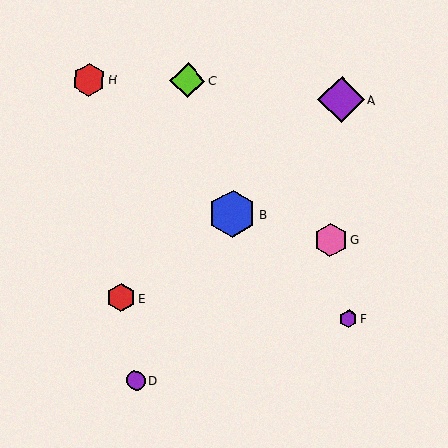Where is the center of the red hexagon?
The center of the red hexagon is at (121, 298).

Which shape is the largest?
The blue hexagon (labeled B) is the largest.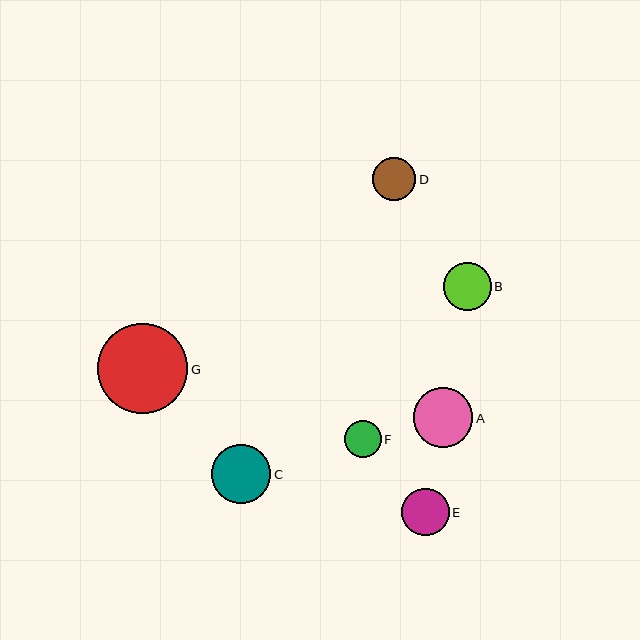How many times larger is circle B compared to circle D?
Circle B is approximately 1.1 times the size of circle D.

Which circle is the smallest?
Circle F is the smallest with a size of approximately 37 pixels.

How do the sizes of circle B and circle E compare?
Circle B and circle E are approximately the same size.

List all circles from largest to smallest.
From largest to smallest: G, A, C, B, E, D, F.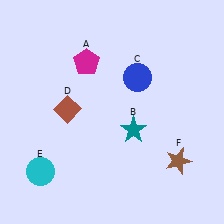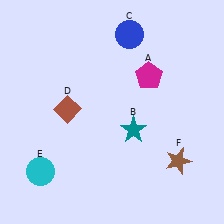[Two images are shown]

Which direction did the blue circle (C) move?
The blue circle (C) moved up.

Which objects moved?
The objects that moved are: the magenta pentagon (A), the blue circle (C).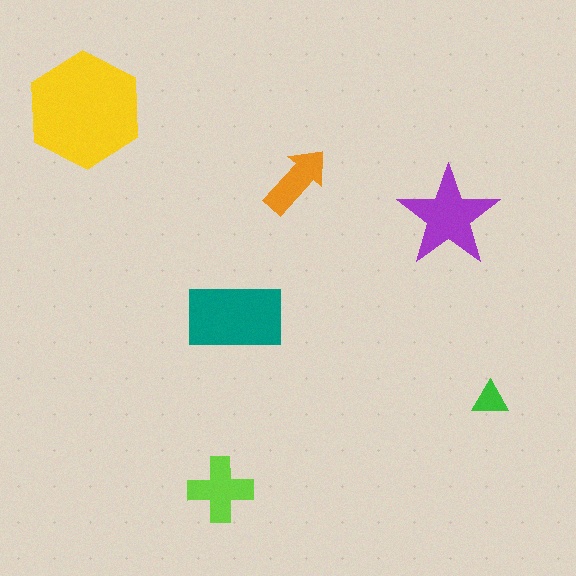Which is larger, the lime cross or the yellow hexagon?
The yellow hexagon.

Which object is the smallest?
The green triangle.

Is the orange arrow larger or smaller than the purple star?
Smaller.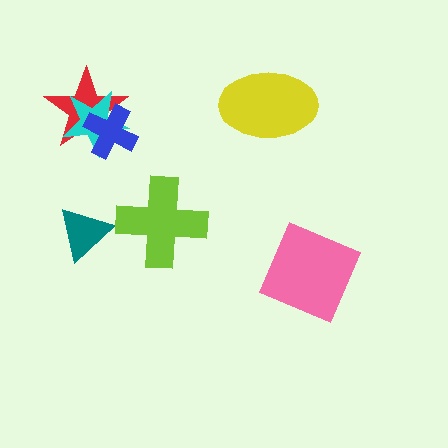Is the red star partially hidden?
Yes, it is partially covered by another shape.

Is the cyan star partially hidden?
Yes, it is partially covered by another shape.